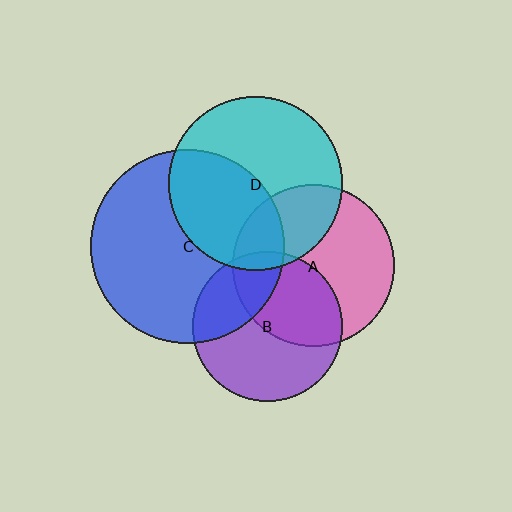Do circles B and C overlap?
Yes.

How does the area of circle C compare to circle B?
Approximately 1.7 times.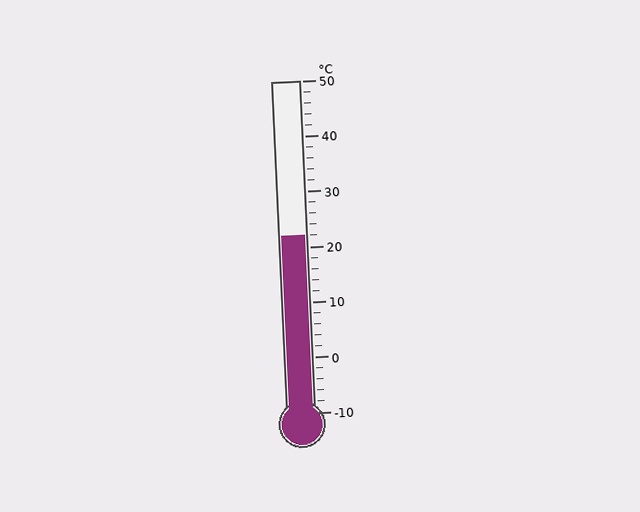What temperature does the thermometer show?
The thermometer shows approximately 22°C.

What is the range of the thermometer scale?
The thermometer scale ranges from -10°C to 50°C.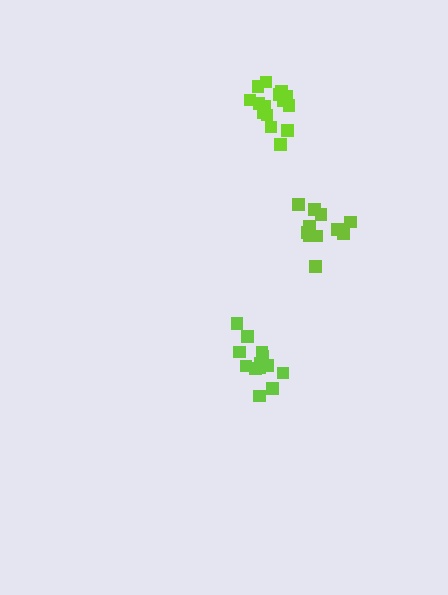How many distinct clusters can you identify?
There are 3 distinct clusters.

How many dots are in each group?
Group 1: 13 dots, Group 2: 13 dots, Group 3: 15 dots (41 total).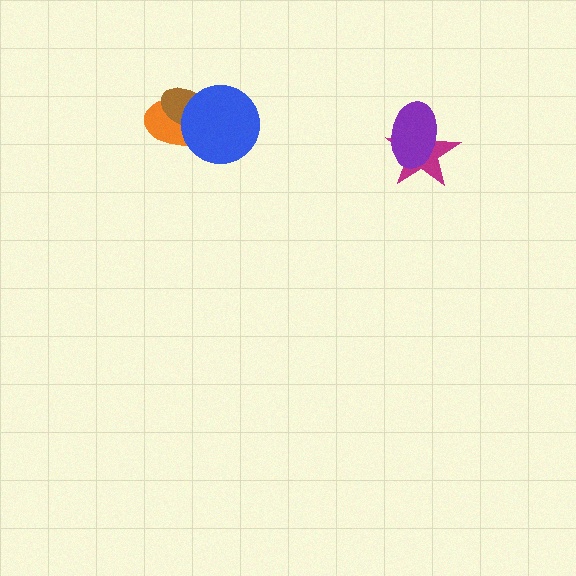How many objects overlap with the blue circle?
2 objects overlap with the blue circle.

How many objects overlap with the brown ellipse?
2 objects overlap with the brown ellipse.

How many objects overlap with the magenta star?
1 object overlaps with the magenta star.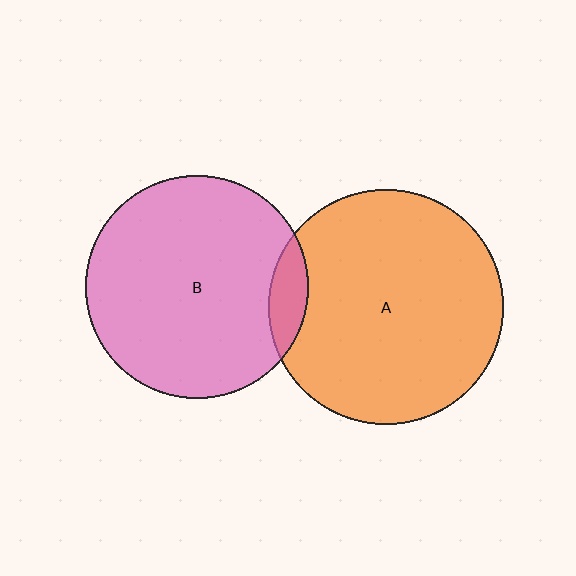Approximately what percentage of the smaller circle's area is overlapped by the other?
Approximately 10%.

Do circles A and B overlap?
Yes.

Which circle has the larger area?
Circle A (orange).